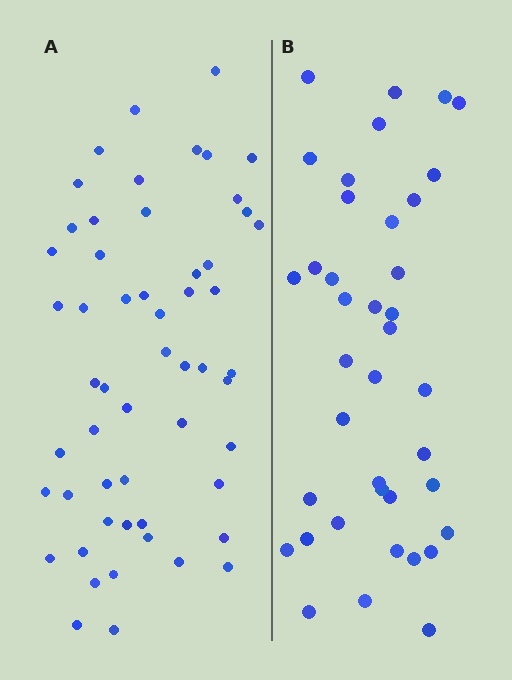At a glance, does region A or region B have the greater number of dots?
Region A (the left region) has more dots.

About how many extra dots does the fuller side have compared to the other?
Region A has approximately 15 more dots than region B.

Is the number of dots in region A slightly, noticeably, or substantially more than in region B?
Region A has noticeably more, but not dramatically so. The ratio is roughly 1.4 to 1.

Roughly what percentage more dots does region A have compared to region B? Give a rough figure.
About 40% more.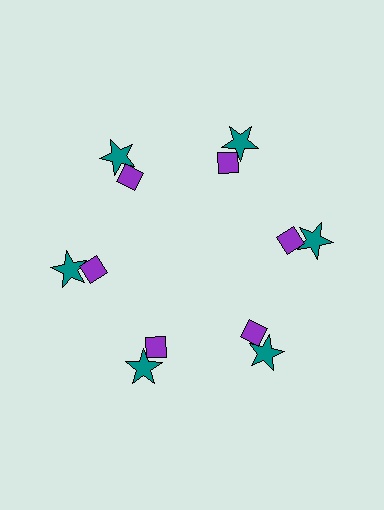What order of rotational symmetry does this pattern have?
This pattern has 6-fold rotational symmetry.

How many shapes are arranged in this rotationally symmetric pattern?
There are 12 shapes, arranged in 6 groups of 2.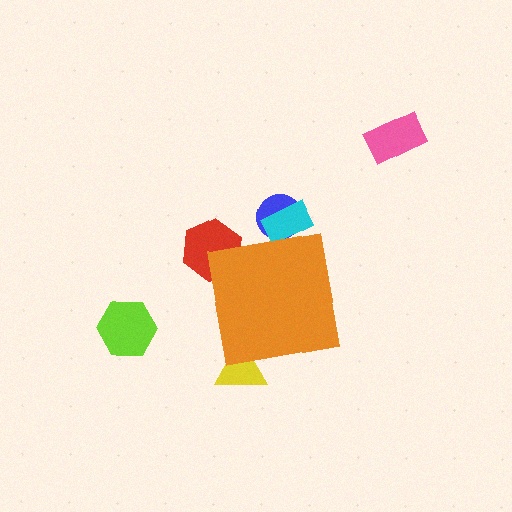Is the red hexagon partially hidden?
Yes, the red hexagon is partially hidden behind the orange square.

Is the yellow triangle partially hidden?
Yes, the yellow triangle is partially hidden behind the orange square.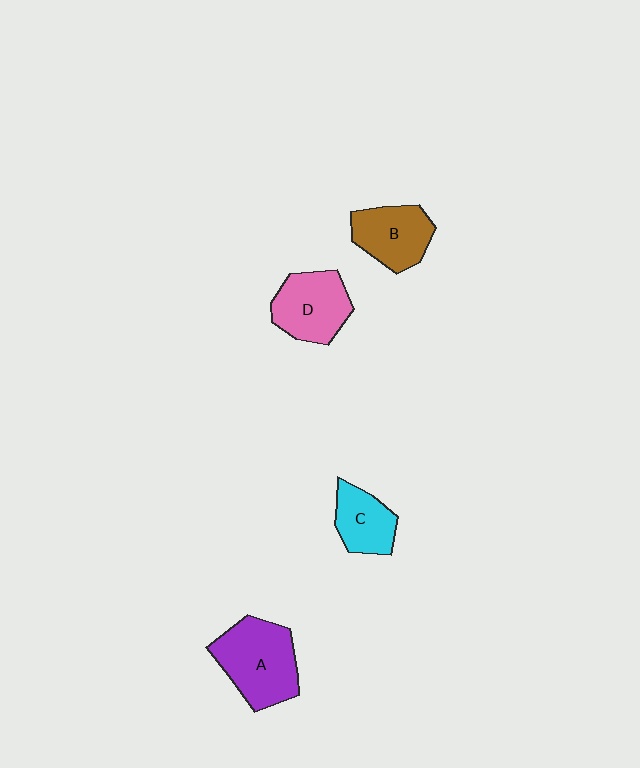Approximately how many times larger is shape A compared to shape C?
Approximately 1.7 times.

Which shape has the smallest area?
Shape C (cyan).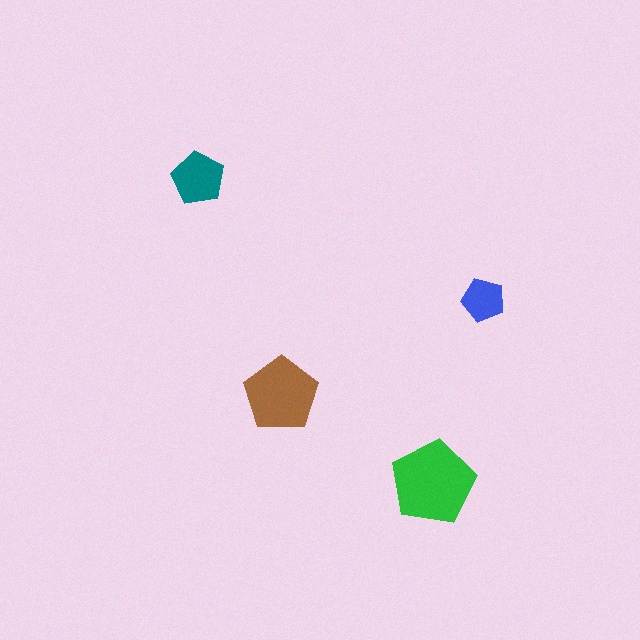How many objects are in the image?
There are 4 objects in the image.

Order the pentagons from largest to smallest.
the green one, the brown one, the teal one, the blue one.